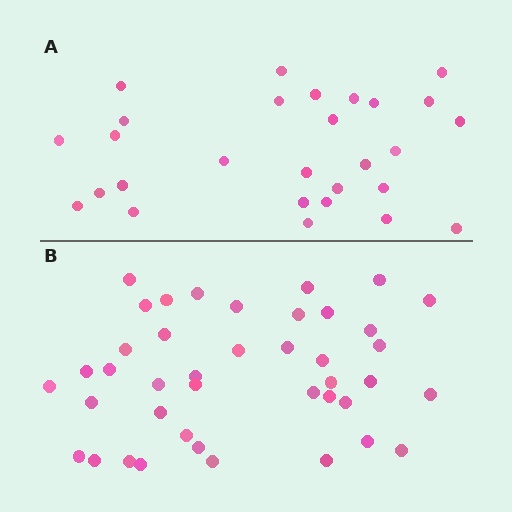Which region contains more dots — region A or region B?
Region B (the bottom region) has more dots.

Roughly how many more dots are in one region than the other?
Region B has approximately 15 more dots than region A.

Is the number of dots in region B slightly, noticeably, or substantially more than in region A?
Region B has substantially more. The ratio is roughly 1.5 to 1.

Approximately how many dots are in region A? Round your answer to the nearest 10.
About 30 dots. (The exact count is 28, which rounds to 30.)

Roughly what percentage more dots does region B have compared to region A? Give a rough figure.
About 45% more.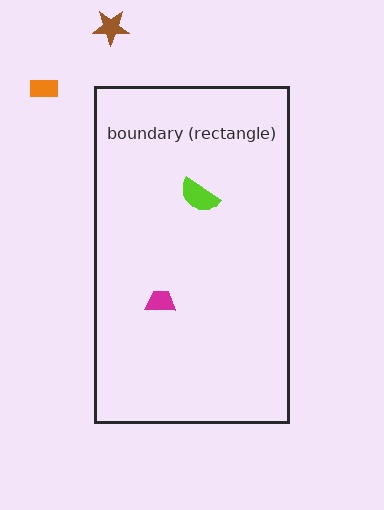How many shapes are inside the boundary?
2 inside, 2 outside.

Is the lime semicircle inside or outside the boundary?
Inside.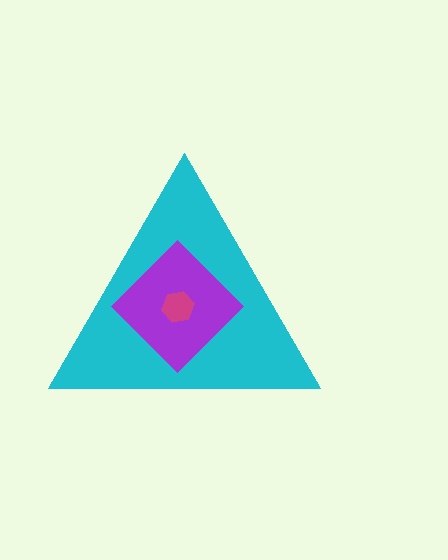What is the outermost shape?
The cyan triangle.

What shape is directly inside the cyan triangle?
The purple diamond.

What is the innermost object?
The magenta hexagon.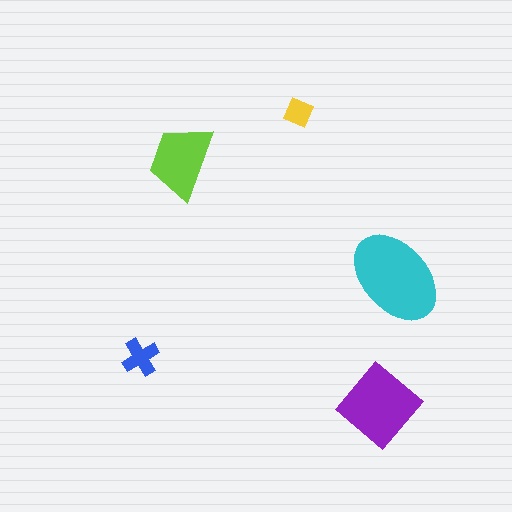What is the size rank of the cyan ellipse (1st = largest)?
1st.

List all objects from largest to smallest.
The cyan ellipse, the purple diamond, the lime trapezoid, the blue cross, the yellow diamond.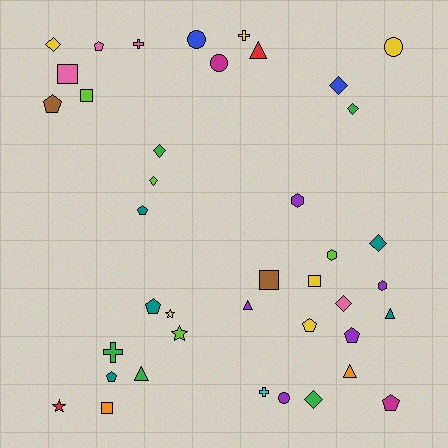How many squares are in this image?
There are 5 squares.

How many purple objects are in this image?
There are 5 purple objects.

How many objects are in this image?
There are 40 objects.